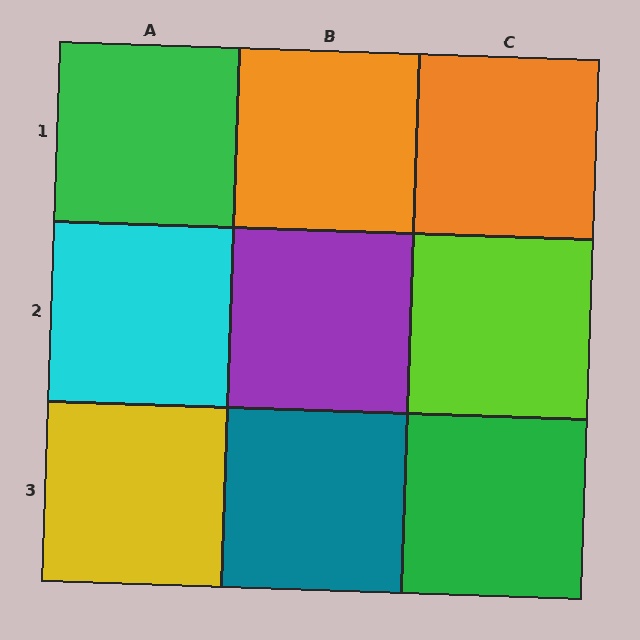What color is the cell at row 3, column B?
Teal.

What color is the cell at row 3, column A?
Yellow.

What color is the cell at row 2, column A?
Cyan.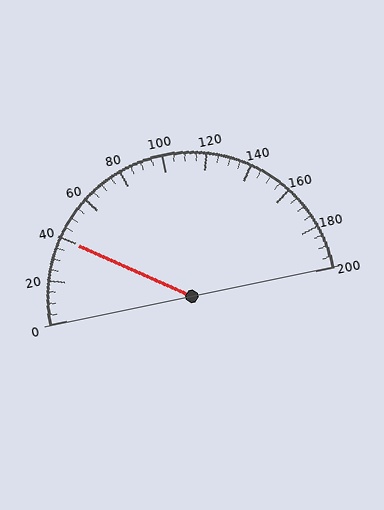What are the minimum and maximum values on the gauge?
The gauge ranges from 0 to 200.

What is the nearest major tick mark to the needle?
The nearest major tick mark is 40.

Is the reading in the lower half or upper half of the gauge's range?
The reading is in the lower half of the range (0 to 200).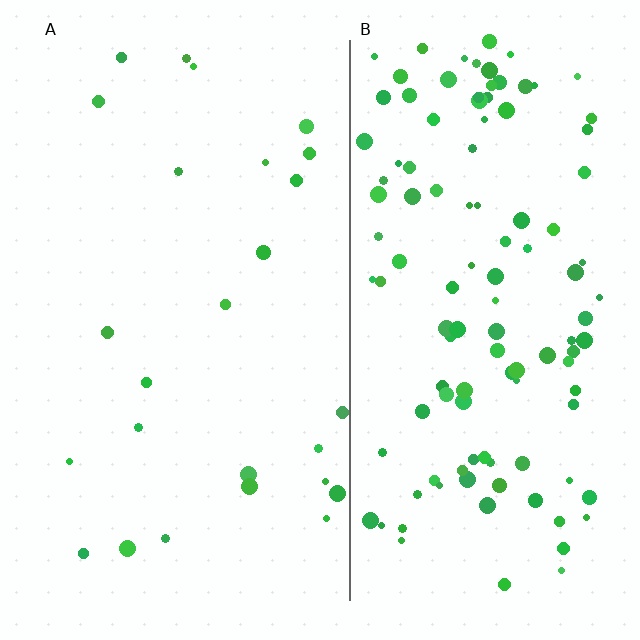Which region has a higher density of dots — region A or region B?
B (the right).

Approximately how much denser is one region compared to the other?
Approximately 4.7× — region B over region A.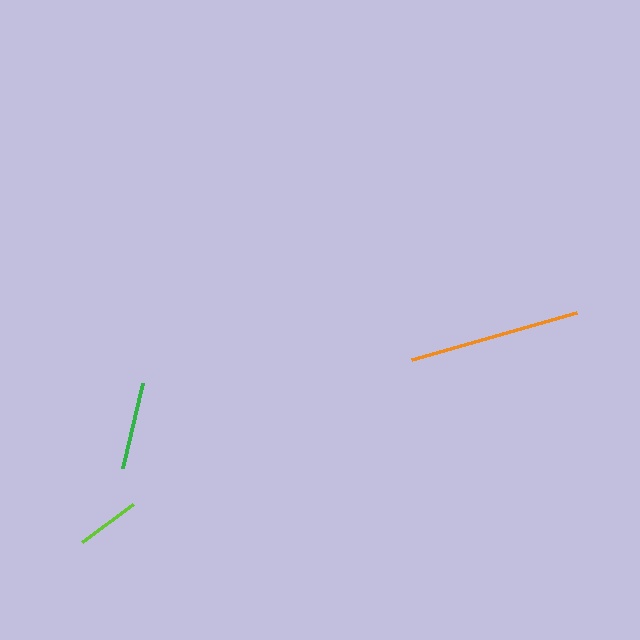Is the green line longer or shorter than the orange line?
The orange line is longer than the green line.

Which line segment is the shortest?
The lime line is the shortest at approximately 64 pixels.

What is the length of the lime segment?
The lime segment is approximately 64 pixels long.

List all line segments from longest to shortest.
From longest to shortest: orange, green, lime.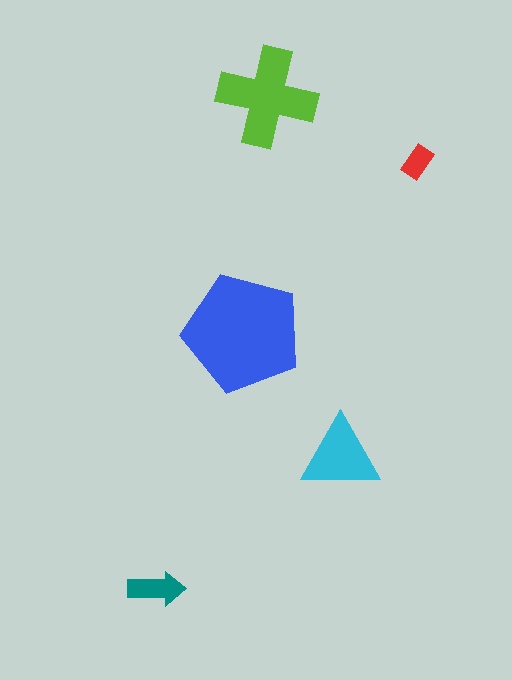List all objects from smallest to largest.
The red rectangle, the teal arrow, the cyan triangle, the lime cross, the blue pentagon.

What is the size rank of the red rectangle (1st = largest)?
5th.